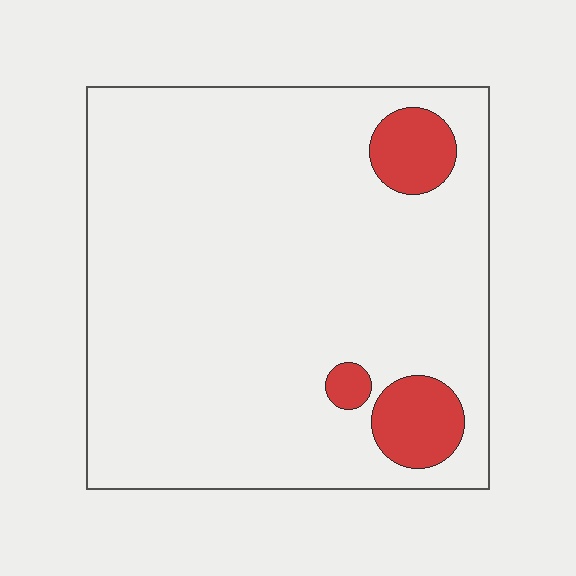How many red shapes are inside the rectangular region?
3.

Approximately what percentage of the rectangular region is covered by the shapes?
Approximately 10%.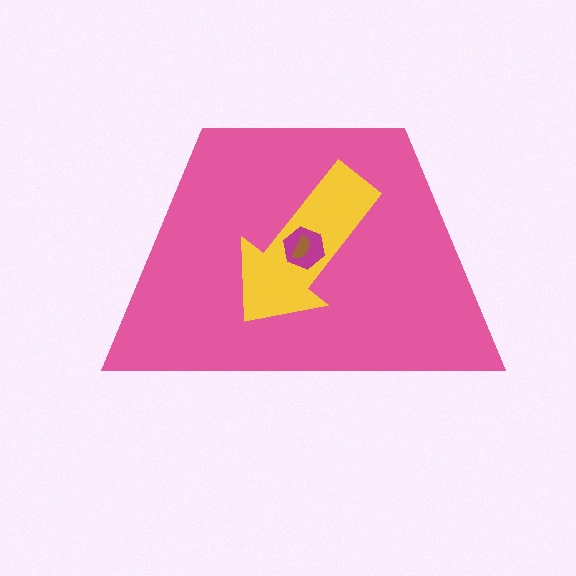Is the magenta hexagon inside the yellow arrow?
Yes.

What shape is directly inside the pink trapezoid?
The yellow arrow.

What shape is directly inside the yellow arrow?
The magenta hexagon.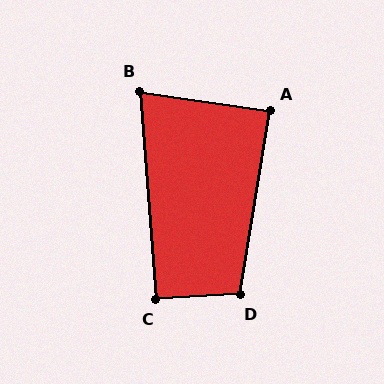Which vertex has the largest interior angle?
D, at approximately 103 degrees.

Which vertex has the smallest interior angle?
B, at approximately 77 degrees.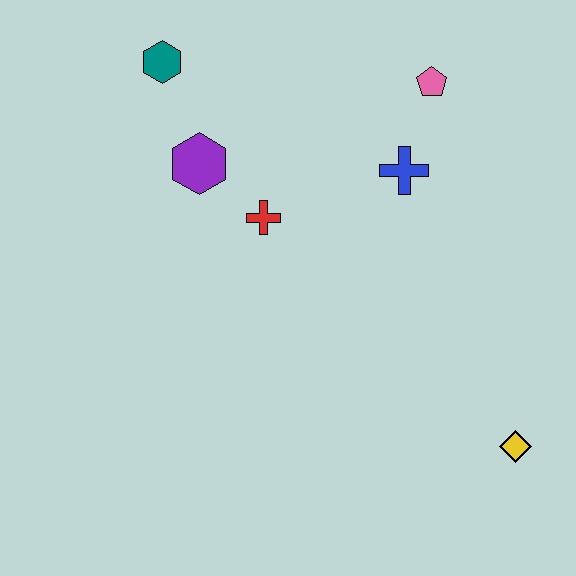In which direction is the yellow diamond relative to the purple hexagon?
The yellow diamond is to the right of the purple hexagon.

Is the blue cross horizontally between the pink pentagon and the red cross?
Yes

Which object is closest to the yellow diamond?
The blue cross is closest to the yellow diamond.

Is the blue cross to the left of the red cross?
No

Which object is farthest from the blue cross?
The yellow diamond is farthest from the blue cross.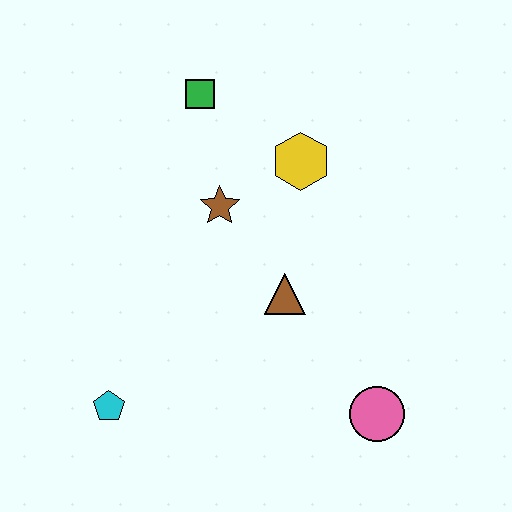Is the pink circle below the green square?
Yes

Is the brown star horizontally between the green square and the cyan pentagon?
No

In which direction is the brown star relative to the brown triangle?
The brown star is above the brown triangle.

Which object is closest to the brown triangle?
The brown star is closest to the brown triangle.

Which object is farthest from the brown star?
The pink circle is farthest from the brown star.